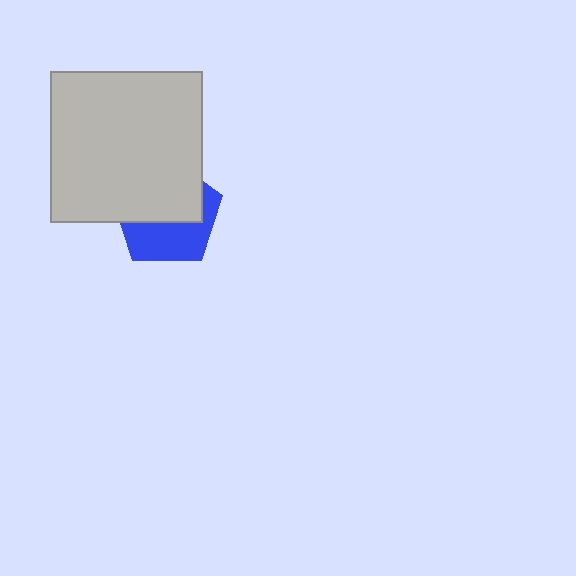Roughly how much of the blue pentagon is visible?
A small part of it is visible (roughly 44%).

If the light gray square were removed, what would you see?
You would see the complete blue pentagon.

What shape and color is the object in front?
The object in front is a light gray square.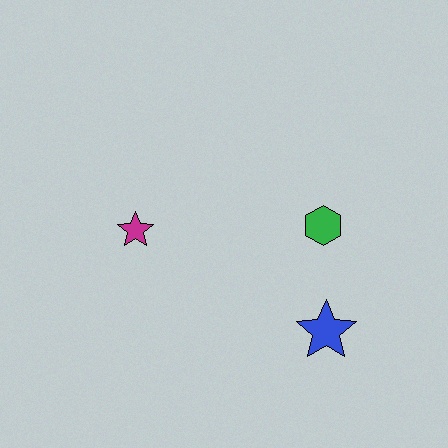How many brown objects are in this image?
There are no brown objects.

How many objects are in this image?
There are 3 objects.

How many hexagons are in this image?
There is 1 hexagon.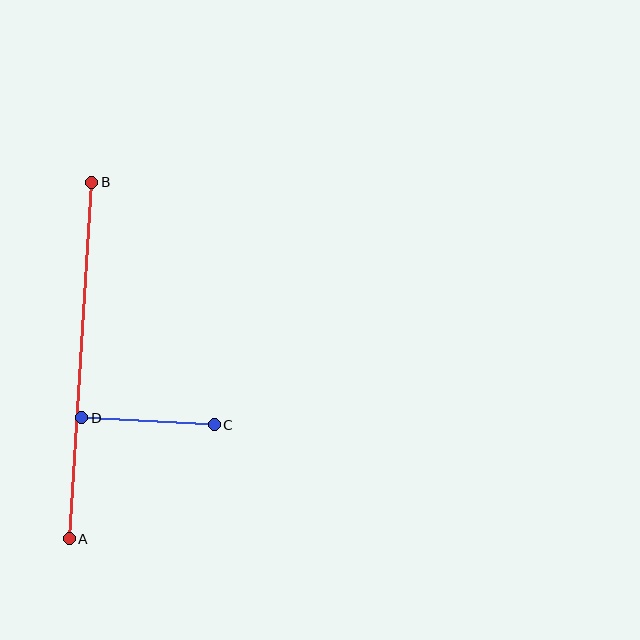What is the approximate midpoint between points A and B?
The midpoint is at approximately (81, 360) pixels.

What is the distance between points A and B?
The distance is approximately 358 pixels.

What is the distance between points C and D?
The distance is approximately 133 pixels.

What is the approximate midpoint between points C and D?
The midpoint is at approximately (148, 421) pixels.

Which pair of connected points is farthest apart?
Points A and B are farthest apart.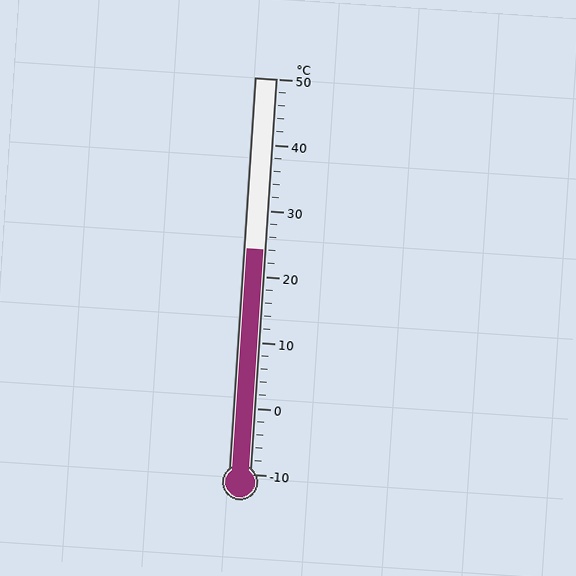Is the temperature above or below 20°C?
The temperature is above 20°C.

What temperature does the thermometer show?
The thermometer shows approximately 24°C.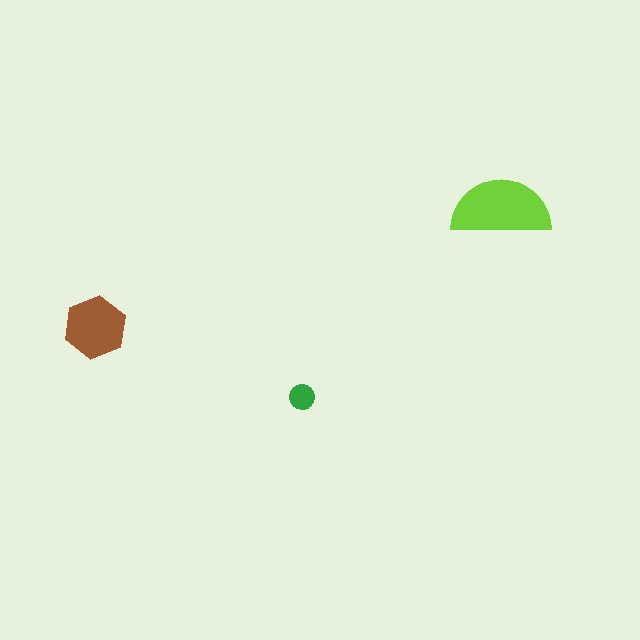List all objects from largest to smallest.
The lime semicircle, the brown hexagon, the green circle.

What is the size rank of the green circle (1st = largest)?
3rd.